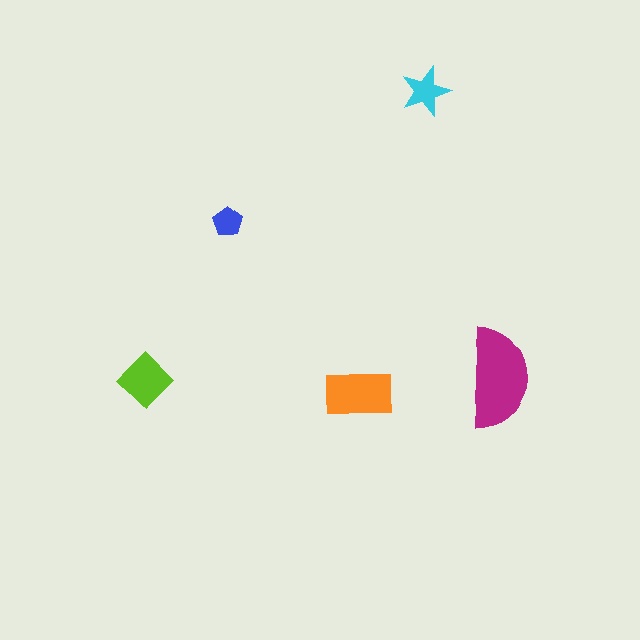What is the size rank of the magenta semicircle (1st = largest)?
1st.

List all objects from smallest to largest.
The blue pentagon, the cyan star, the lime diamond, the orange rectangle, the magenta semicircle.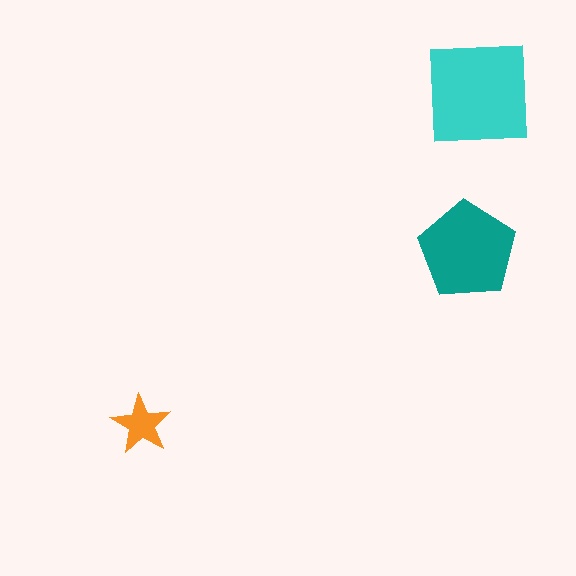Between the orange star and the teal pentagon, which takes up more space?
The teal pentagon.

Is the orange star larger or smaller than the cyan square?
Smaller.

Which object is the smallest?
The orange star.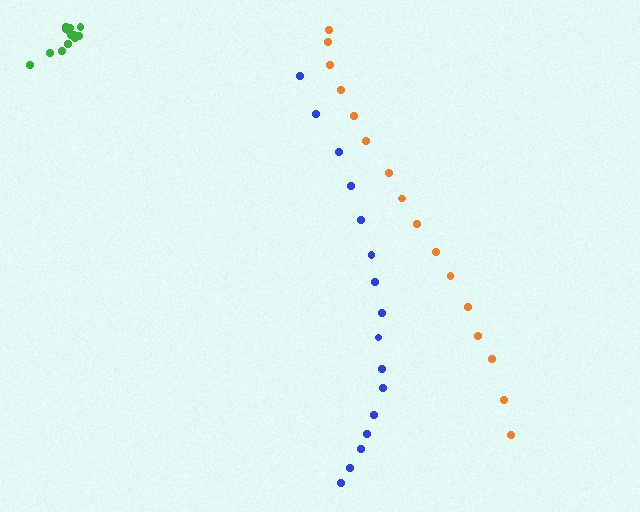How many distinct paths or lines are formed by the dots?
There are 3 distinct paths.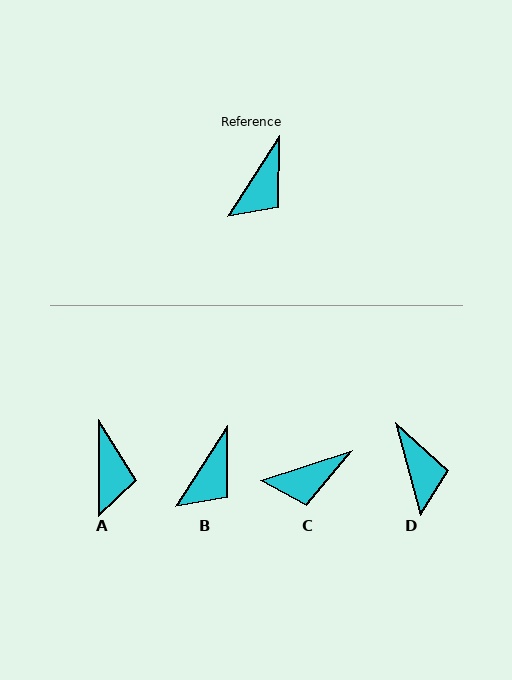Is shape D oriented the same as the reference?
No, it is off by about 48 degrees.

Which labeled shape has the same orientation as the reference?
B.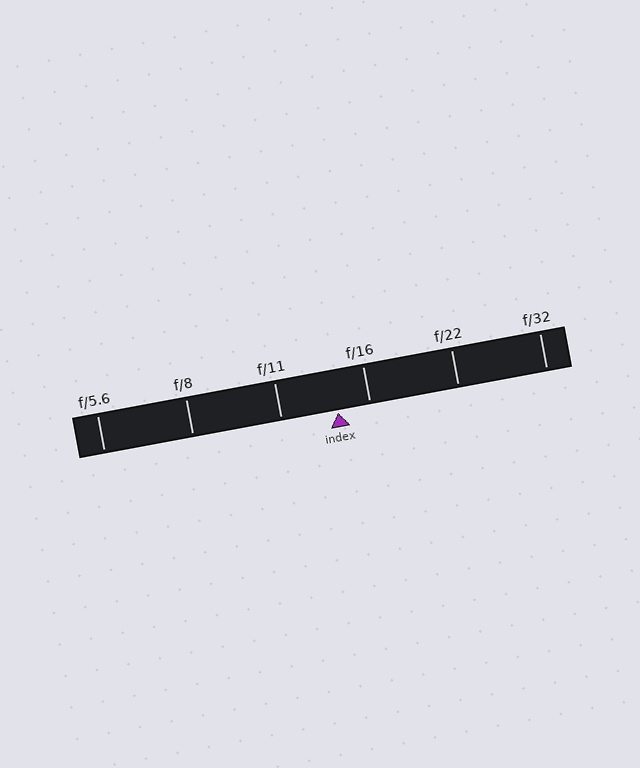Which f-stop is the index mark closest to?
The index mark is closest to f/16.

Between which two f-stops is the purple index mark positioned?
The index mark is between f/11 and f/16.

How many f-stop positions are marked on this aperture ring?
There are 6 f-stop positions marked.